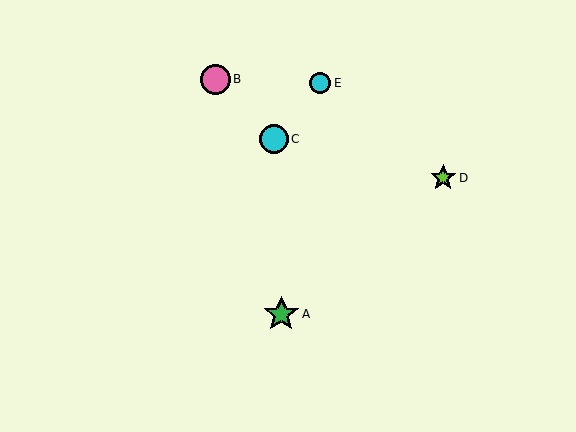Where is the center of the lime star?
The center of the lime star is at (443, 178).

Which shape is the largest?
The green star (labeled A) is the largest.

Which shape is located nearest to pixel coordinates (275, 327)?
The green star (labeled A) at (281, 314) is nearest to that location.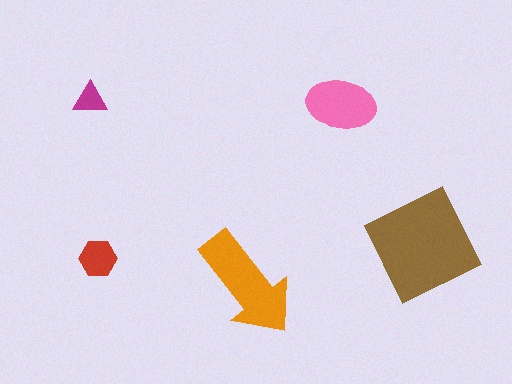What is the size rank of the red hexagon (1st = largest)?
4th.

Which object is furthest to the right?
The brown diamond is rightmost.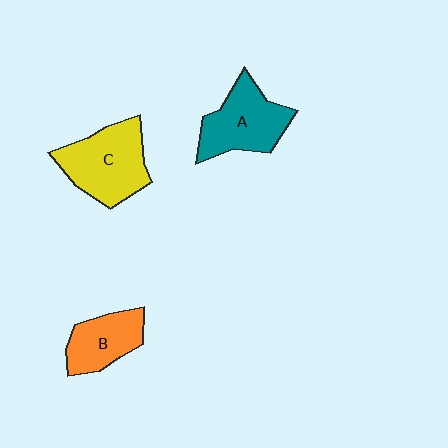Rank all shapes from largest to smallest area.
From largest to smallest: C (yellow), A (teal), B (orange).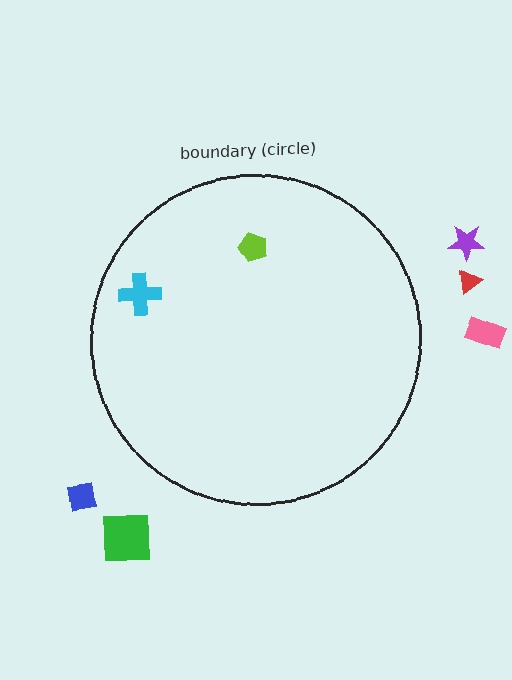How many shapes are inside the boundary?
2 inside, 5 outside.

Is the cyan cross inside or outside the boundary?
Inside.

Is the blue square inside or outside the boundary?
Outside.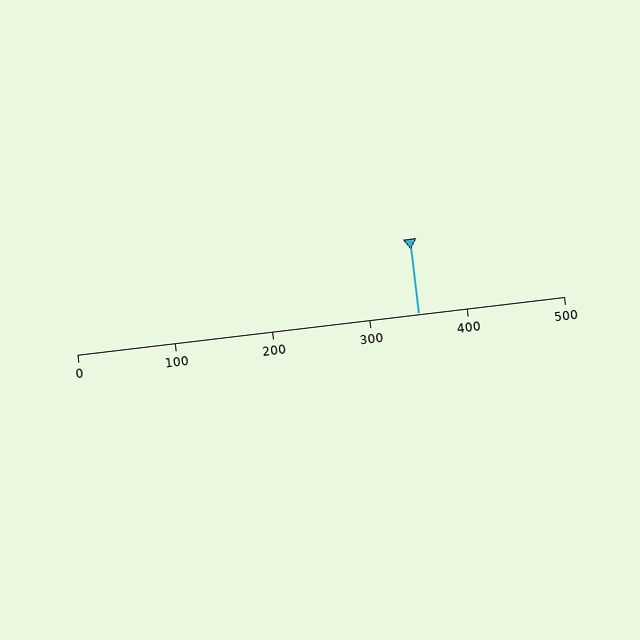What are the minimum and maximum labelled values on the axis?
The axis runs from 0 to 500.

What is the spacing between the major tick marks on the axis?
The major ticks are spaced 100 apart.